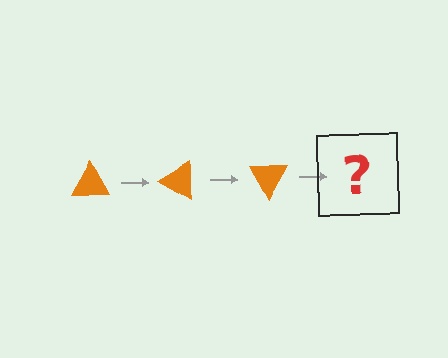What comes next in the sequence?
The next element should be an orange triangle rotated 90 degrees.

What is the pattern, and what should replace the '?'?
The pattern is that the triangle rotates 30 degrees each step. The '?' should be an orange triangle rotated 90 degrees.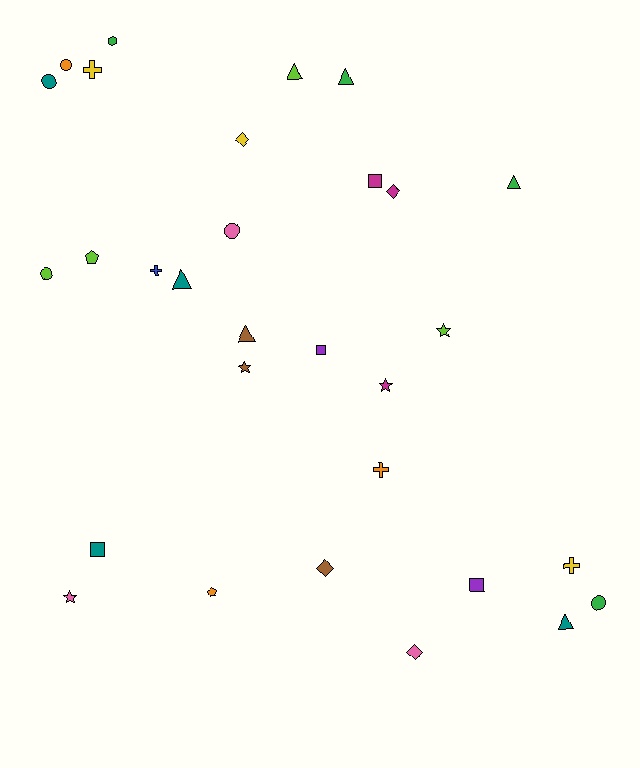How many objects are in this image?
There are 30 objects.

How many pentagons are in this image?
There are 2 pentagons.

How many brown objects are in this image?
There are 3 brown objects.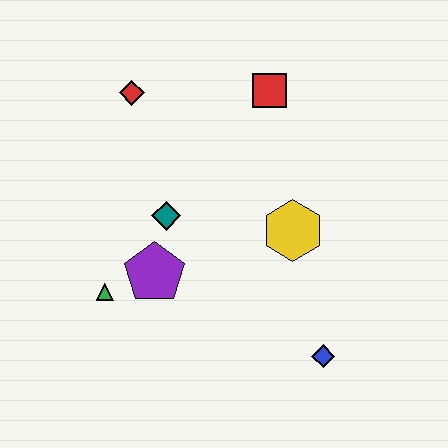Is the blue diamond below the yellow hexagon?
Yes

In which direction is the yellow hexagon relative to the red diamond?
The yellow hexagon is to the right of the red diamond.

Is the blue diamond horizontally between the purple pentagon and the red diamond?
No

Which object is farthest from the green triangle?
The red square is farthest from the green triangle.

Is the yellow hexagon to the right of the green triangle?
Yes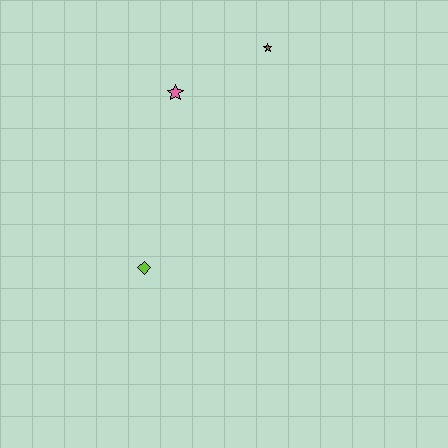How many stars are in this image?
There are 2 stars.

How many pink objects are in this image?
There is 1 pink object.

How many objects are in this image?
There are 3 objects.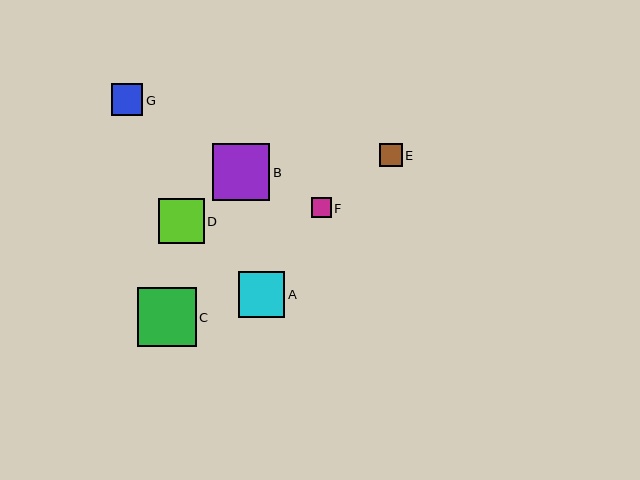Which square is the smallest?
Square F is the smallest with a size of approximately 19 pixels.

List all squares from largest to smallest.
From largest to smallest: C, B, A, D, G, E, F.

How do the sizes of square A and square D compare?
Square A and square D are approximately the same size.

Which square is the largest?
Square C is the largest with a size of approximately 58 pixels.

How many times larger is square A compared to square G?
Square A is approximately 1.5 times the size of square G.